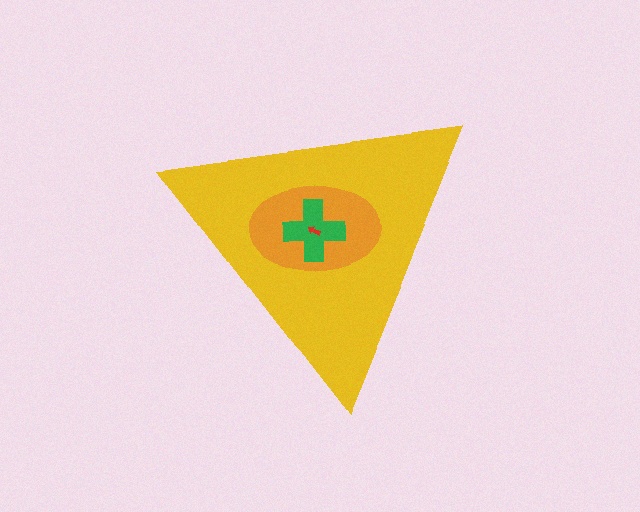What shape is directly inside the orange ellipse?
The green cross.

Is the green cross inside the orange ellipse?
Yes.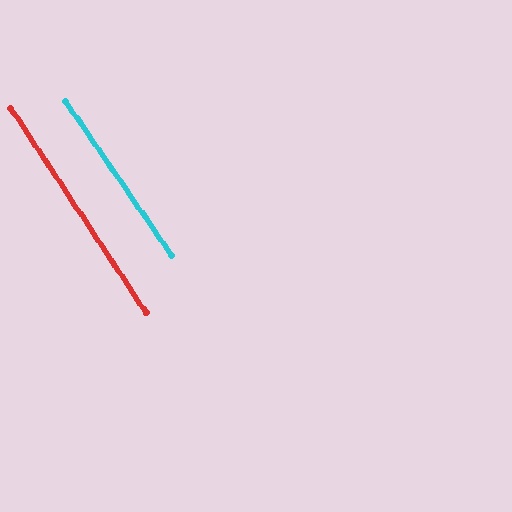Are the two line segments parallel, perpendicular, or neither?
Parallel — their directions differ by only 0.9°.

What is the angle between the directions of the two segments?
Approximately 1 degree.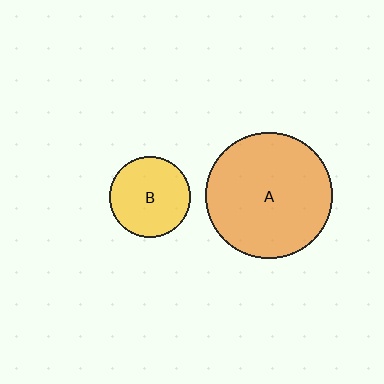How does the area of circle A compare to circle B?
Approximately 2.5 times.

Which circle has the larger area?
Circle A (orange).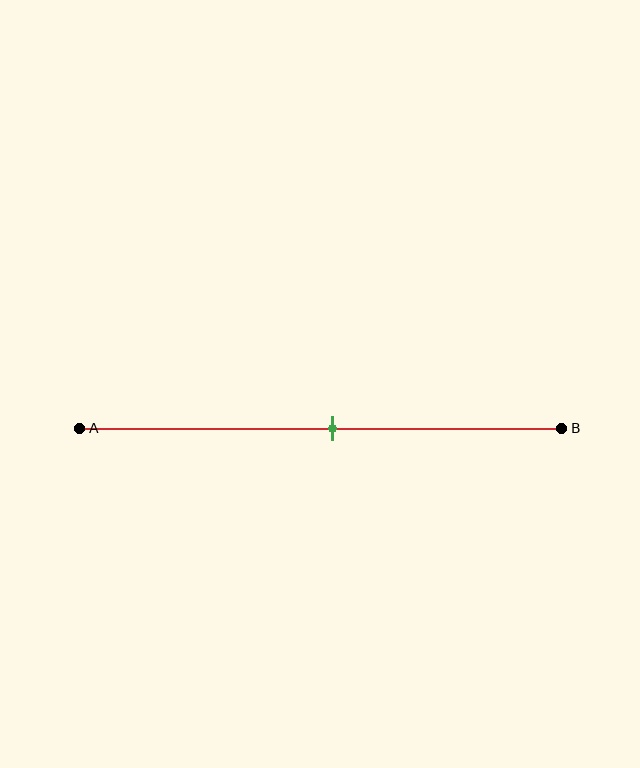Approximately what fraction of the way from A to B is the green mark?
The green mark is approximately 50% of the way from A to B.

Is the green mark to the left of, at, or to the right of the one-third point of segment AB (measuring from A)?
The green mark is to the right of the one-third point of segment AB.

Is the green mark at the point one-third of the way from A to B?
No, the mark is at about 50% from A, not at the 33% one-third point.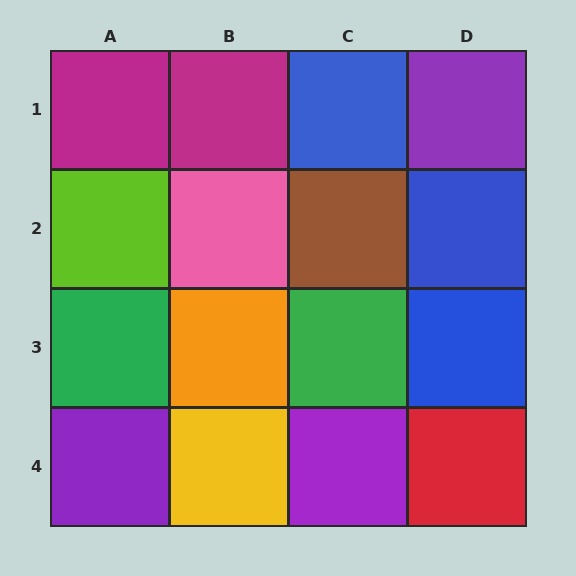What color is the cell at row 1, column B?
Magenta.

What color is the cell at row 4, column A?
Purple.